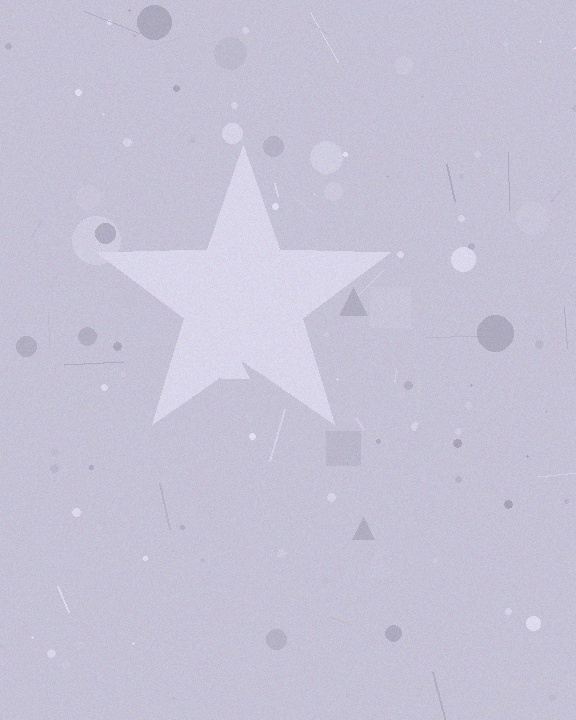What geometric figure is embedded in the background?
A star is embedded in the background.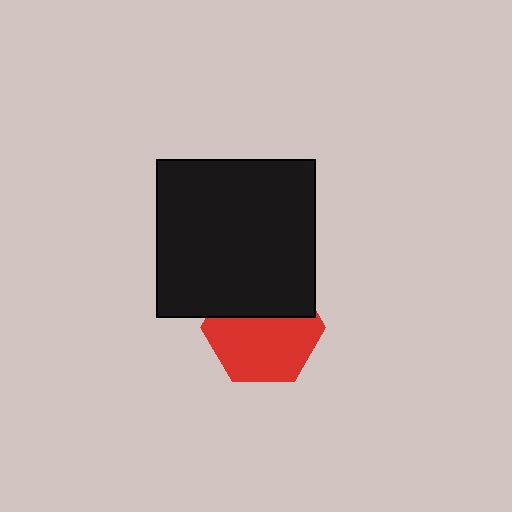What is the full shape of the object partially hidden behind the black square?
The partially hidden object is a red hexagon.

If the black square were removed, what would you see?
You would see the complete red hexagon.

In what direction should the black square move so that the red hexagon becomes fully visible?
The black square should move up. That is the shortest direction to clear the overlap and leave the red hexagon fully visible.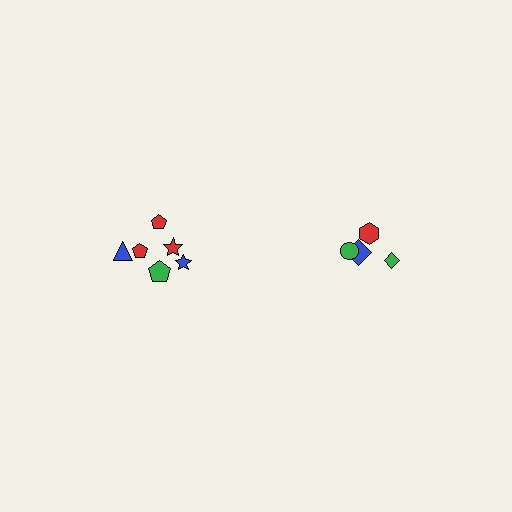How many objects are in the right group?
There are 4 objects.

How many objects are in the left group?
There are 6 objects.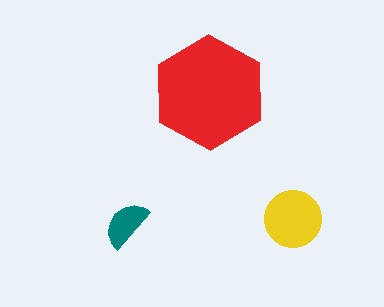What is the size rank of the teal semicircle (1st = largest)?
3rd.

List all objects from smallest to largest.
The teal semicircle, the yellow circle, the red hexagon.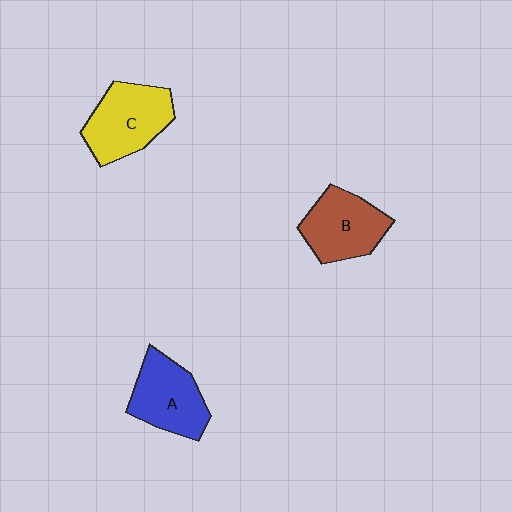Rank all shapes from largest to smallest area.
From largest to smallest: C (yellow), A (blue), B (brown).